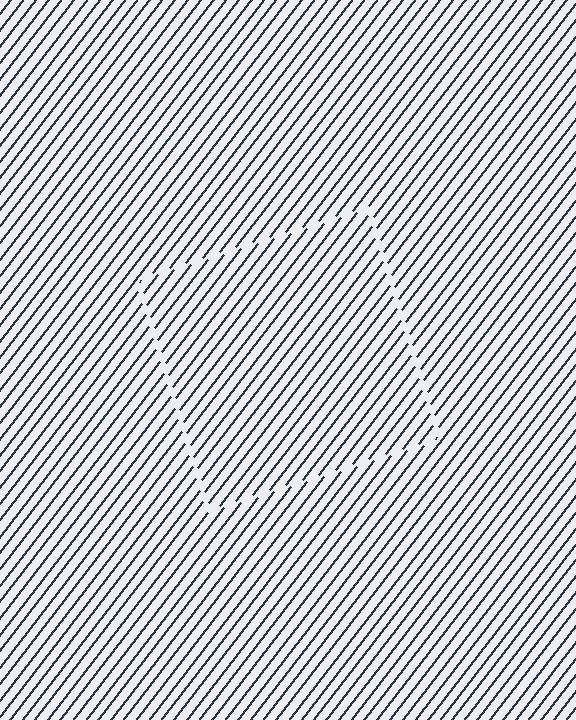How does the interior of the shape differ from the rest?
The interior of the shape contains the same grating, shifted by half a period — the contour is defined by the phase discontinuity where line-ends from the inner and outer gratings abut.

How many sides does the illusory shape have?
4 sides — the line-ends trace a square.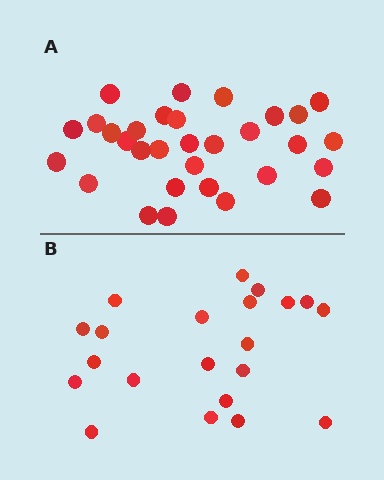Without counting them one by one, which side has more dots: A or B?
Region A (the top region) has more dots.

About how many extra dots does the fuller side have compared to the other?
Region A has roughly 10 or so more dots than region B.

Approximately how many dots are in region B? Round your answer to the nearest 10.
About 20 dots. (The exact count is 21, which rounds to 20.)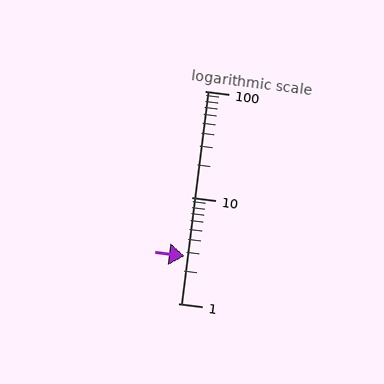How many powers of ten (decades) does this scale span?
The scale spans 2 decades, from 1 to 100.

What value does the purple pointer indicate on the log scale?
The pointer indicates approximately 2.8.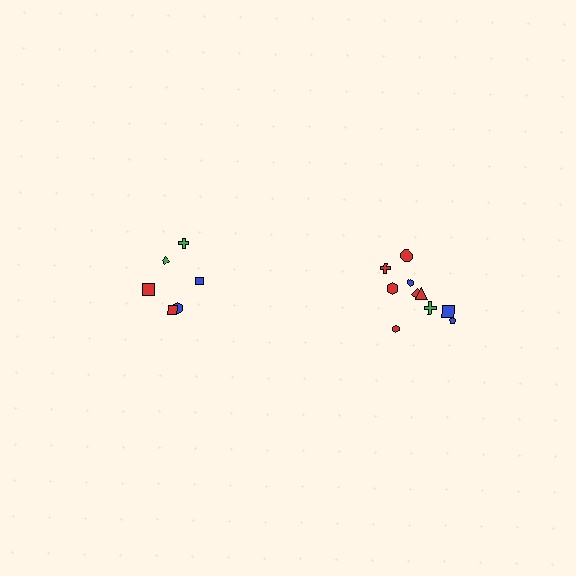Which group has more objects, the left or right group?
The right group.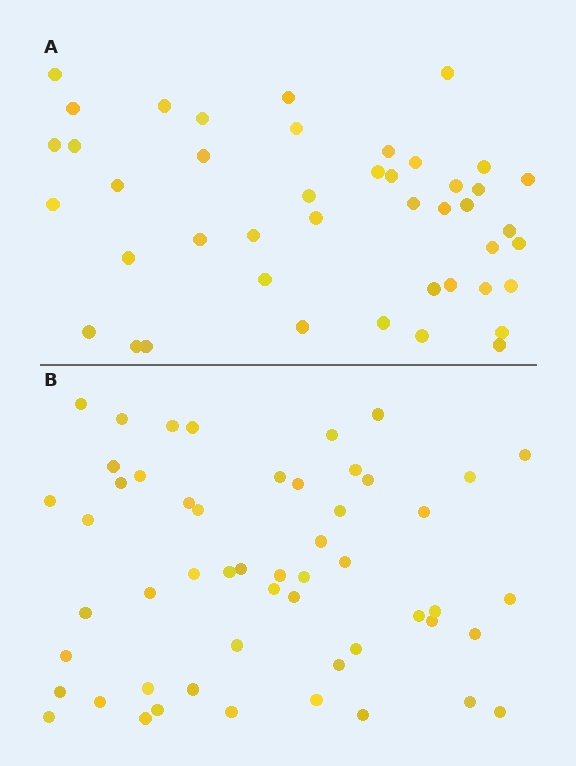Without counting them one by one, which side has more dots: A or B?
Region B (the bottom region) has more dots.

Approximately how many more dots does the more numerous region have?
Region B has roughly 8 or so more dots than region A.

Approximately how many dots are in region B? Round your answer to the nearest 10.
About 50 dots. (The exact count is 53, which rounds to 50.)